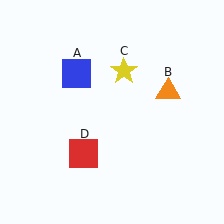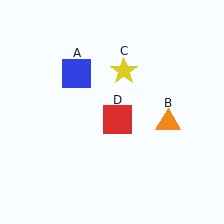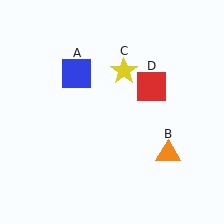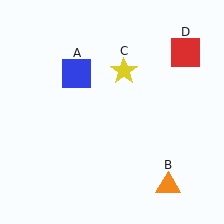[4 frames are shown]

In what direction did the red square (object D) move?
The red square (object D) moved up and to the right.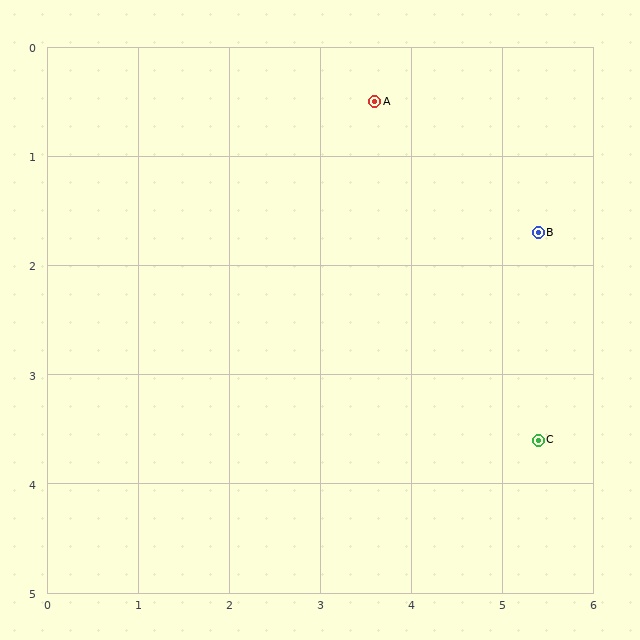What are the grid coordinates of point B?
Point B is at approximately (5.4, 1.7).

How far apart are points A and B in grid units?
Points A and B are about 2.2 grid units apart.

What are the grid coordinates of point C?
Point C is at approximately (5.4, 3.6).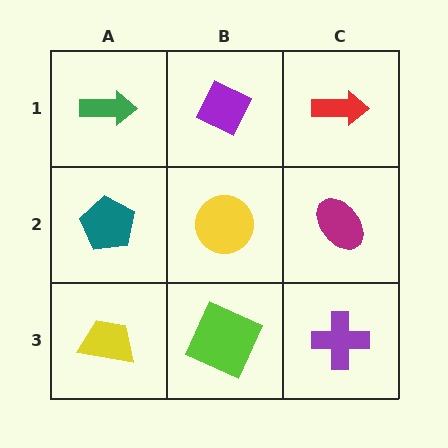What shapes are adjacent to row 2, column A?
A green arrow (row 1, column A), a yellow trapezoid (row 3, column A), a yellow circle (row 2, column B).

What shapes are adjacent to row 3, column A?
A teal pentagon (row 2, column A), a lime square (row 3, column B).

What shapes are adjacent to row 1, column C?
A magenta ellipse (row 2, column C), a purple diamond (row 1, column B).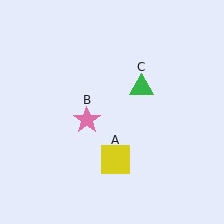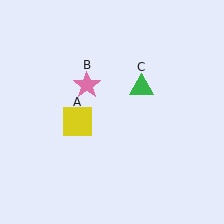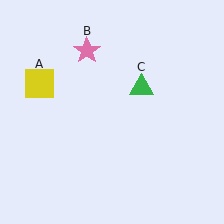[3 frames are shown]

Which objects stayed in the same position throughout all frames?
Green triangle (object C) remained stationary.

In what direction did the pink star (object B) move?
The pink star (object B) moved up.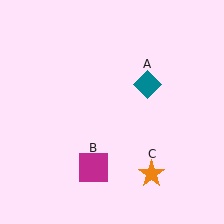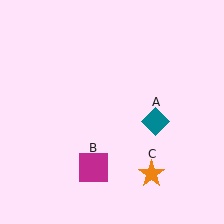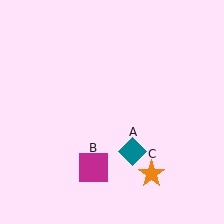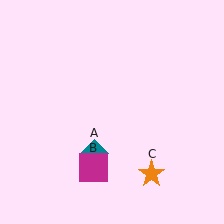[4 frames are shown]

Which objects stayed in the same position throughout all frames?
Magenta square (object B) and orange star (object C) remained stationary.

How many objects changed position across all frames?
1 object changed position: teal diamond (object A).